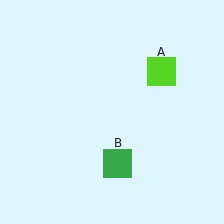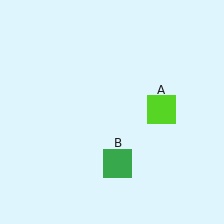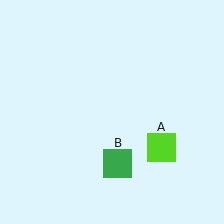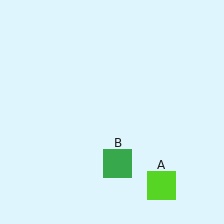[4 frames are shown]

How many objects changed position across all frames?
1 object changed position: lime square (object A).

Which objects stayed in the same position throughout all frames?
Green square (object B) remained stationary.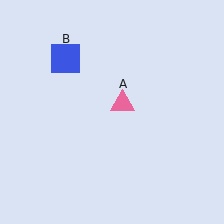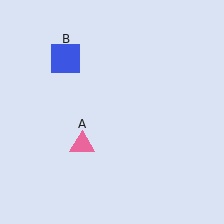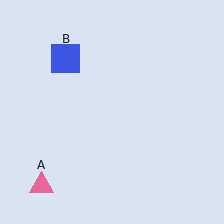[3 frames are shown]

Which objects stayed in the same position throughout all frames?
Blue square (object B) remained stationary.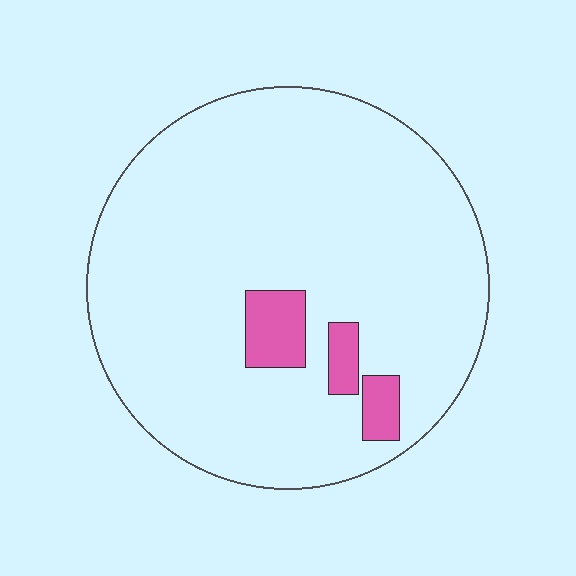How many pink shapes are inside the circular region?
3.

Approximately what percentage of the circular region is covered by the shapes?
Approximately 5%.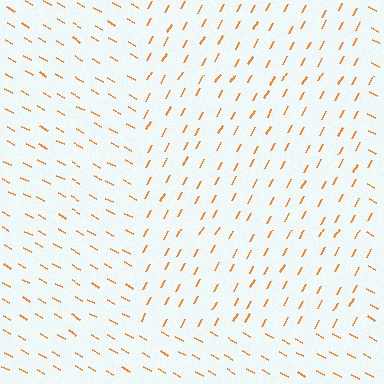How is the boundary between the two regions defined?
The boundary is defined purely by a change in line orientation (approximately 89 degrees difference). All lines are the same color and thickness.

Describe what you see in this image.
The image is filled with small orange line segments. A rectangle region in the image has lines oriented differently from the surrounding lines, creating a visible texture boundary.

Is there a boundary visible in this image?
Yes, there is a texture boundary formed by a change in line orientation.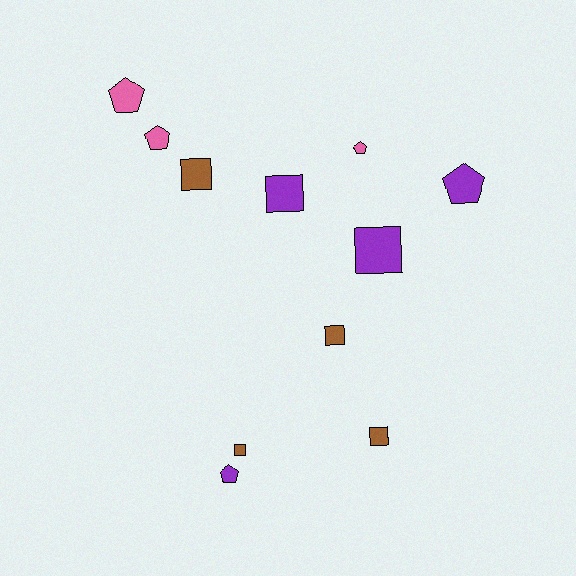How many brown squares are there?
There are 4 brown squares.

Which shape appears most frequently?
Square, with 6 objects.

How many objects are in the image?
There are 11 objects.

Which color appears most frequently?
Purple, with 4 objects.